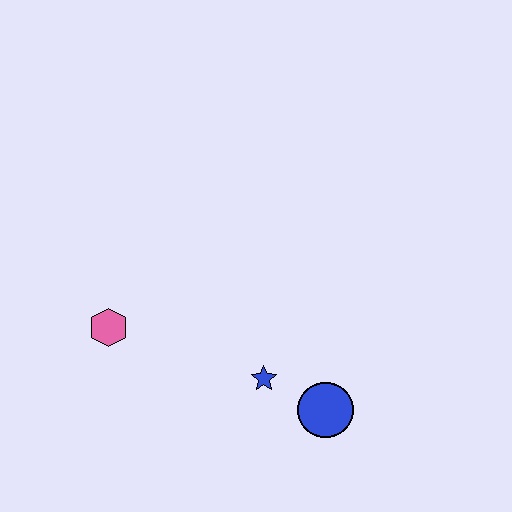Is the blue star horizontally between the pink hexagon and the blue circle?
Yes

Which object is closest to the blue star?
The blue circle is closest to the blue star.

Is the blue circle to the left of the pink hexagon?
No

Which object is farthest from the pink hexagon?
The blue circle is farthest from the pink hexagon.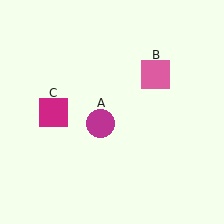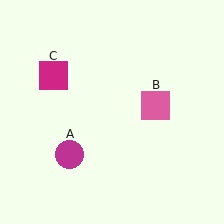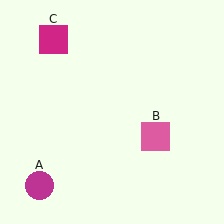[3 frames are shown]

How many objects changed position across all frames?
3 objects changed position: magenta circle (object A), pink square (object B), magenta square (object C).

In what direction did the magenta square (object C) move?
The magenta square (object C) moved up.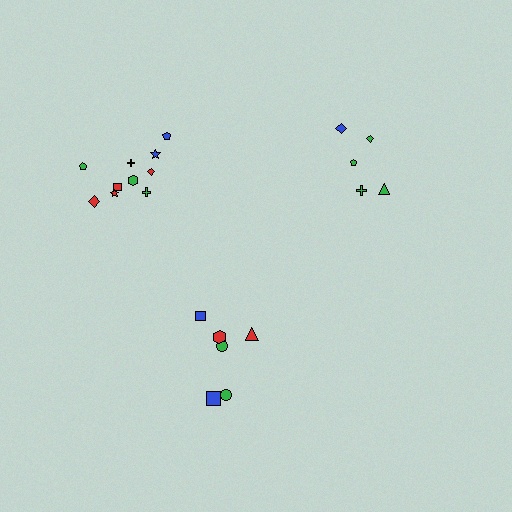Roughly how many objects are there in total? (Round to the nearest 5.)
Roughly 20 objects in total.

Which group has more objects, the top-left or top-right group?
The top-left group.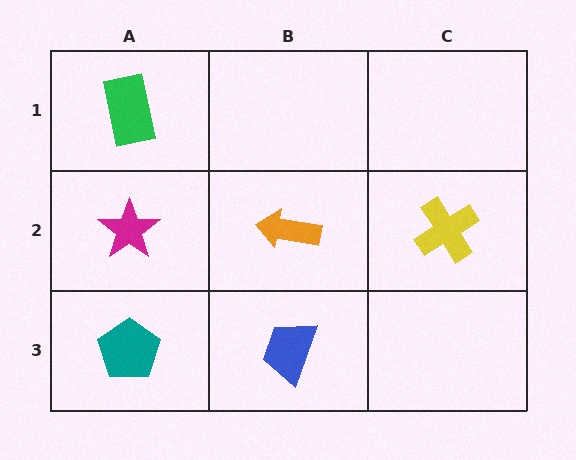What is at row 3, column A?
A teal pentagon.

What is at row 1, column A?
A green rectangle.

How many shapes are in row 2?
3 shapes.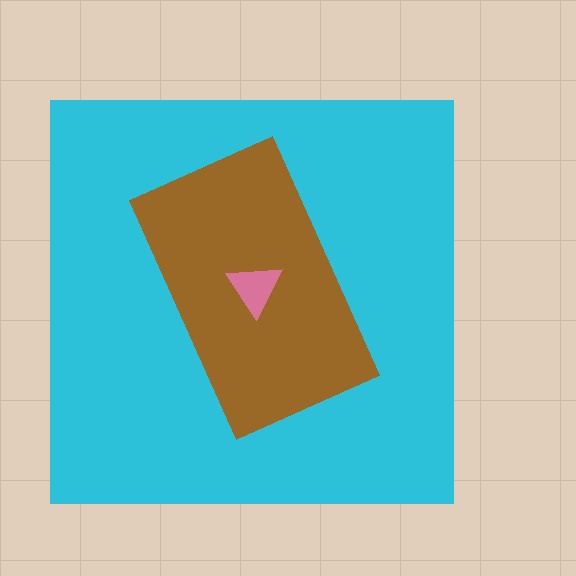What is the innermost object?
The pink triangle.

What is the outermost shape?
The cyan square.